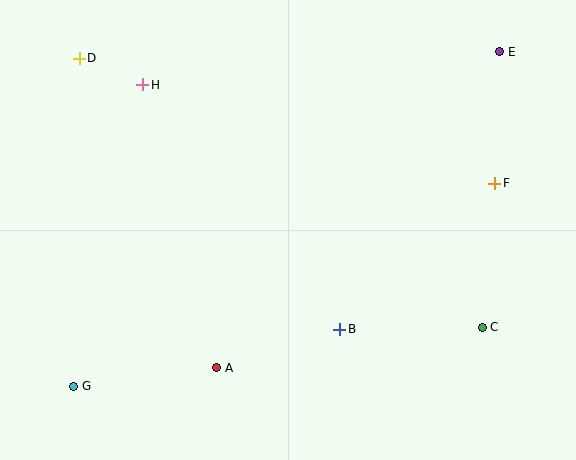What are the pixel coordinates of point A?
Point A is at (217, 368).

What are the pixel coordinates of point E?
Point E is at (500, 52).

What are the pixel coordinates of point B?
Point B is at (340, 329).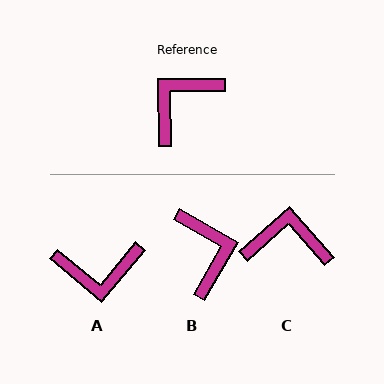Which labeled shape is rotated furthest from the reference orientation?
A, about 140 degrees away.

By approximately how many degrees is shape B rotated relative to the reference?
Approximately 121 degrees clockwise.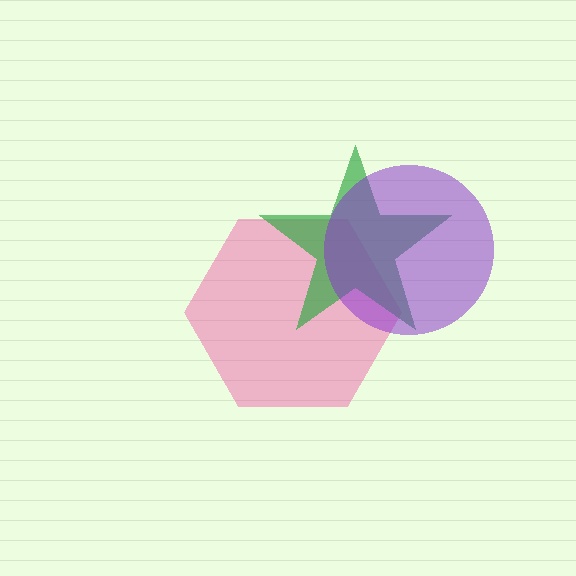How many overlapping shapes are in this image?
There are 3 overlapping shapes in the image.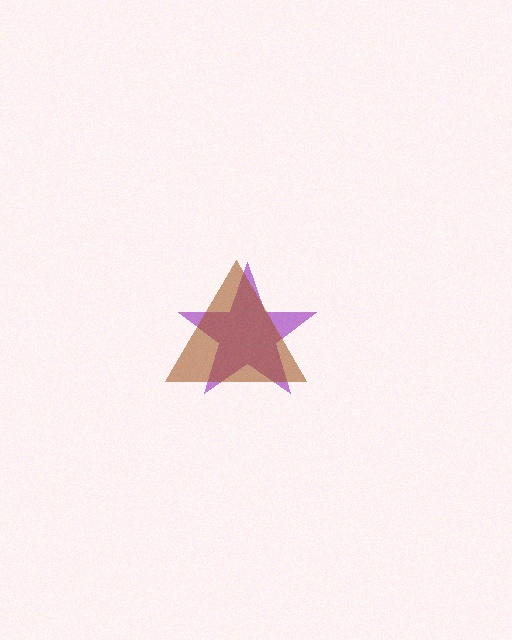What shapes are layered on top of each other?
The layered shapes are: a purple star, a brown triangle.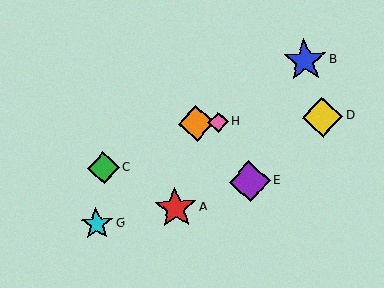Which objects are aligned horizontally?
Objects D, F, H are aligned horizontally.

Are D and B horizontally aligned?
No, D is at y≈117 and B is at y≈61.